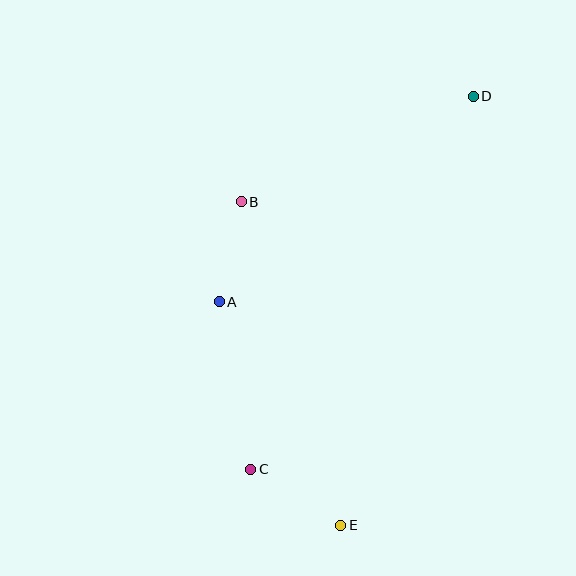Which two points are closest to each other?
Points A and B are closest to each other.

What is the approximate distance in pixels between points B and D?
The distance between B and D is approximately 255 pixels.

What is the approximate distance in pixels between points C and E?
The distance between C and E is approximately 106 pixels.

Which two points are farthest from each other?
Points D and E are farthest from each other.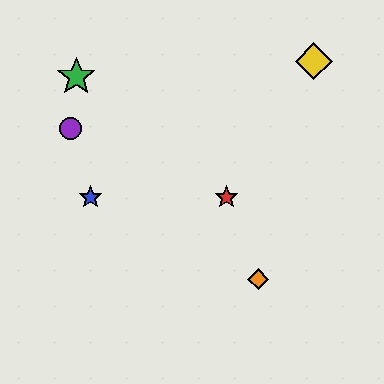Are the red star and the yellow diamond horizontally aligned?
No, the red star is at y≈197 and the yellow diamond is at y≈61.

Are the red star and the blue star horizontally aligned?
Yes, both are at y≈197.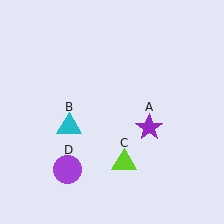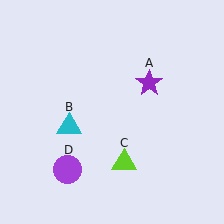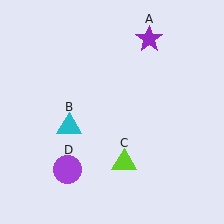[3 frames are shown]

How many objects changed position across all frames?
1 object changed position: purple star (object A).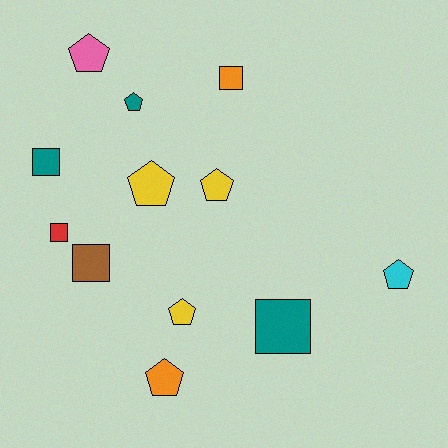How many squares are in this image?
There are 5 squares.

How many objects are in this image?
There are 12 objects.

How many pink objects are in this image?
There is 1 pink object.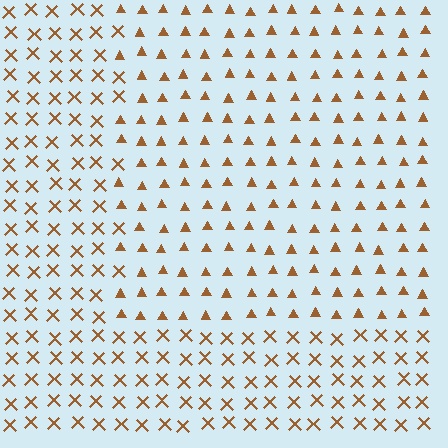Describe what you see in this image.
The image is filled with small brown elements arranged in a uniform grid. A rectangle-shaped region contains triangles, while the surrounding area contains X marks. The boundary is defined purely by the change in element shape.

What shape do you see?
I see a rectangle.